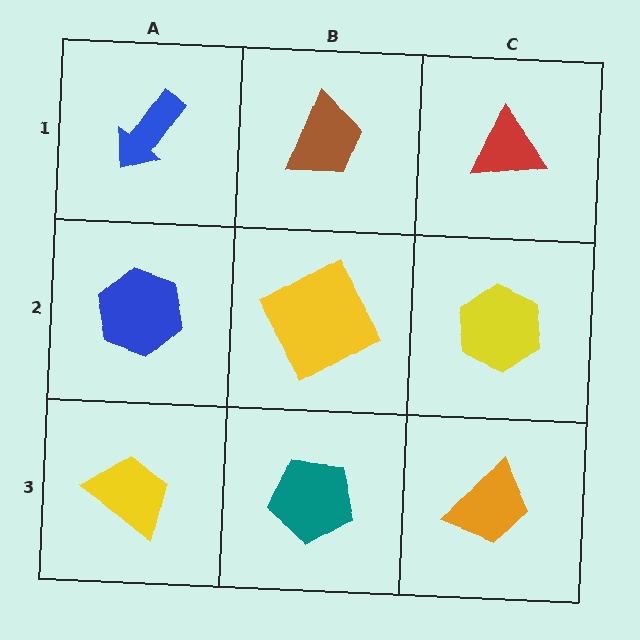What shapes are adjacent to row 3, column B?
A yellow square (row 2, column B), a yellow trapezoid (row 3, column A), an orange trapezoid (row 3, column C).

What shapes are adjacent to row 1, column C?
A yellow hexagon (row 2, column C), a brown trapezoid (row 1, column B).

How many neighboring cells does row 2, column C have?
3.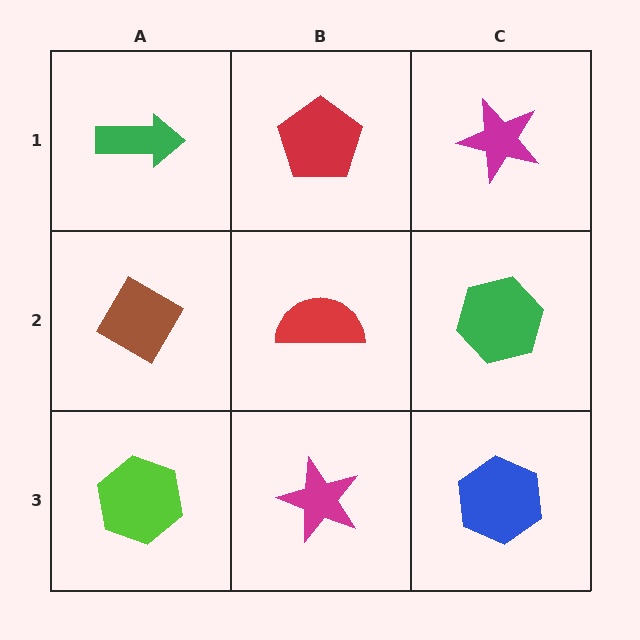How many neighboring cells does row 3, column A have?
2.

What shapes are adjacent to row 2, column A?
A green arrow (row 1, column A), a lime hexagon (row 3, column A), a red semicircle (row 2, column B).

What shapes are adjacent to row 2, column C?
A magenta star (row 1, column C), a blue hexagon (row 3, column C), a red semicircle (row 2, column B).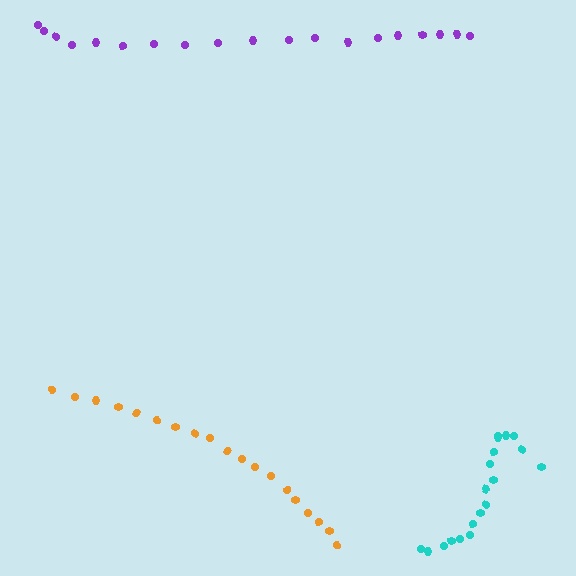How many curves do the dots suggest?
There are 3 distinct paths.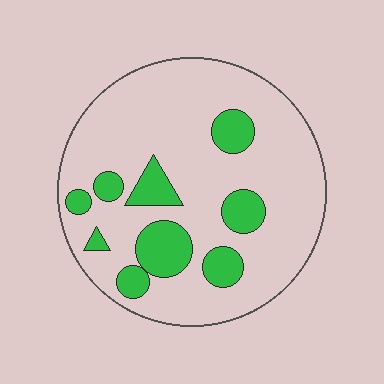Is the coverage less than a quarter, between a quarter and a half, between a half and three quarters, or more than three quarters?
Less than a quarter.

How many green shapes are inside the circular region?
9.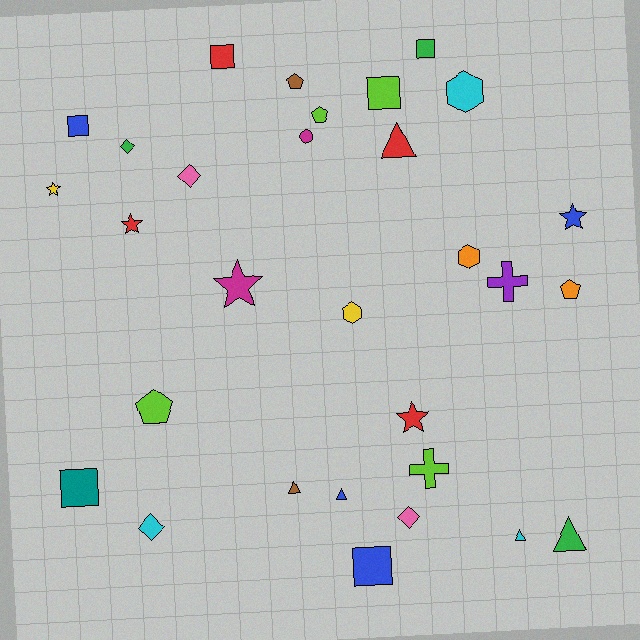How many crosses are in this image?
There are 2 crosses.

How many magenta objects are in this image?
There are 2 magenta objects.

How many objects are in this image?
There are 30 objects.